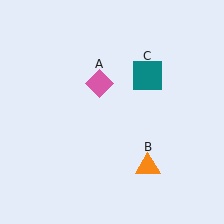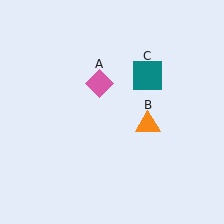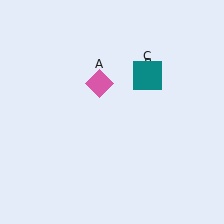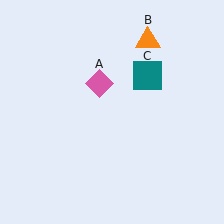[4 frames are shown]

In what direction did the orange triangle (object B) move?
The orange triangle (object B) moved up.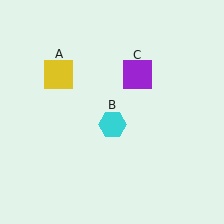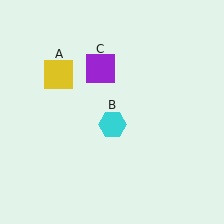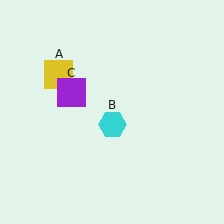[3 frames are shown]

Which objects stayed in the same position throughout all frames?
Yellow square (object A) and cyan hexagon (object B) remained stationary.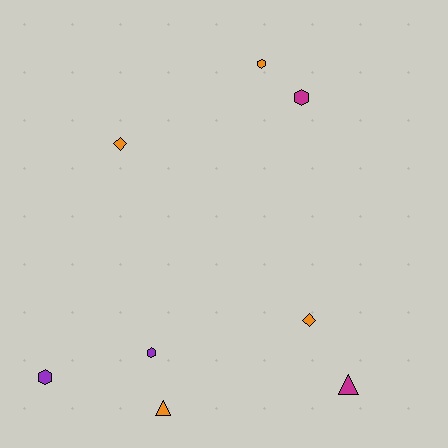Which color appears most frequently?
Orange, with 4 objects.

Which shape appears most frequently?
Hexagon, with 4 objects.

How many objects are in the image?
There are 8 objects.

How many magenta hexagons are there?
There is 1 magenta hexagon.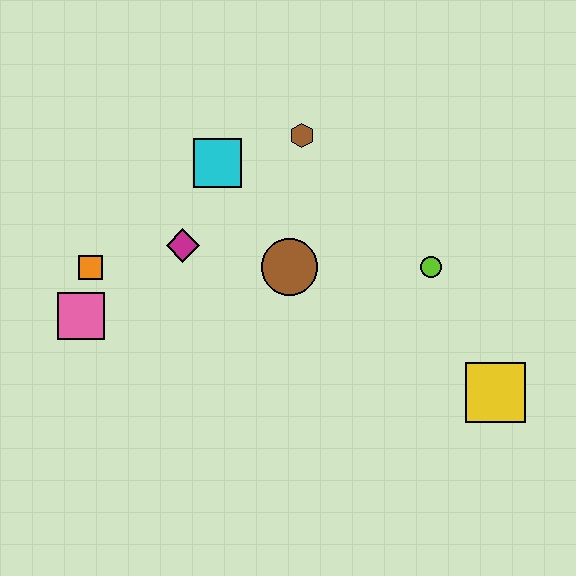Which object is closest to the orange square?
The pink square is closest to the orange square.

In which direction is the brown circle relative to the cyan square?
The brown circle is below the cyan square.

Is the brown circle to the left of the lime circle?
Yes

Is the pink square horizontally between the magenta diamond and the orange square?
No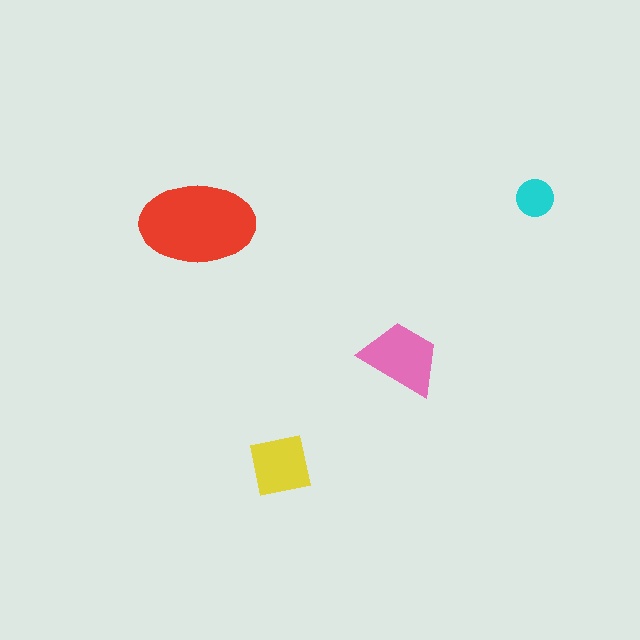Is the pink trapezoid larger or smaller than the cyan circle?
Larger.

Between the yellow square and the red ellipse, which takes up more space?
The red ellipse.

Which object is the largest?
The red ellipse.